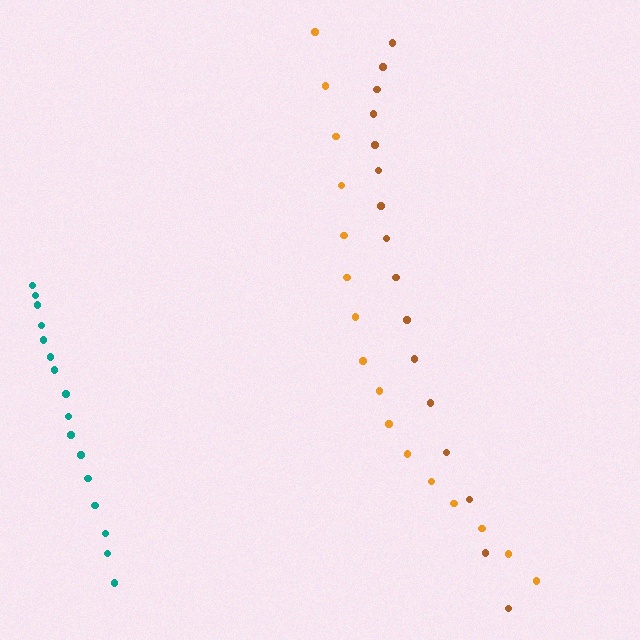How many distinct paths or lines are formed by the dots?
There are 3 distinct paths.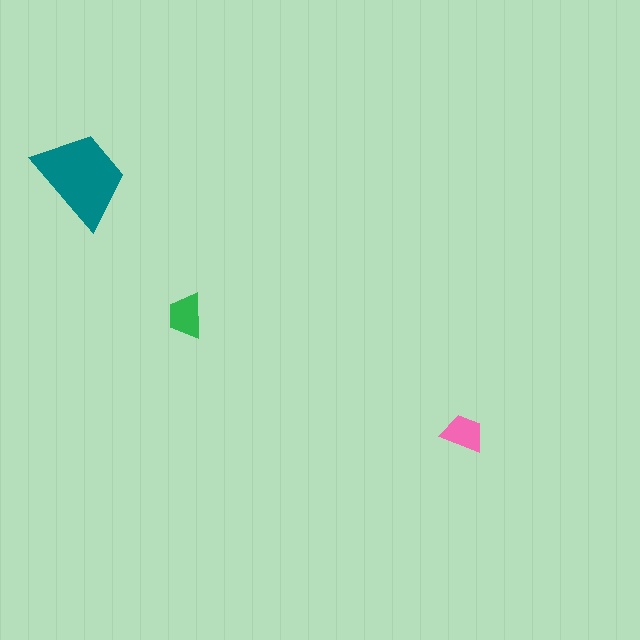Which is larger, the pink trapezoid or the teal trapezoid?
The teal one.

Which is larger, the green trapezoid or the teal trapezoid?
The teal one.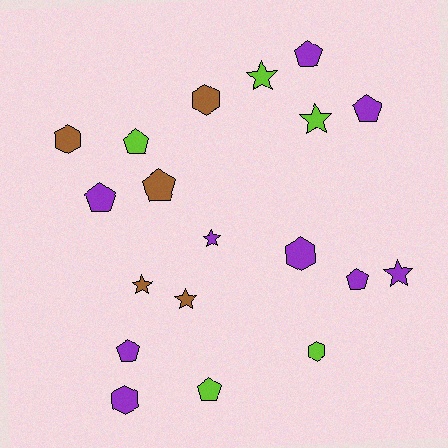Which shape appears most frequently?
Pentagon, with 8 objects.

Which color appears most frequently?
Purple, with 9 objects.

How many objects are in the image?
There are 19 objects.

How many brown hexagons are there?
There are 2 brown hexagons.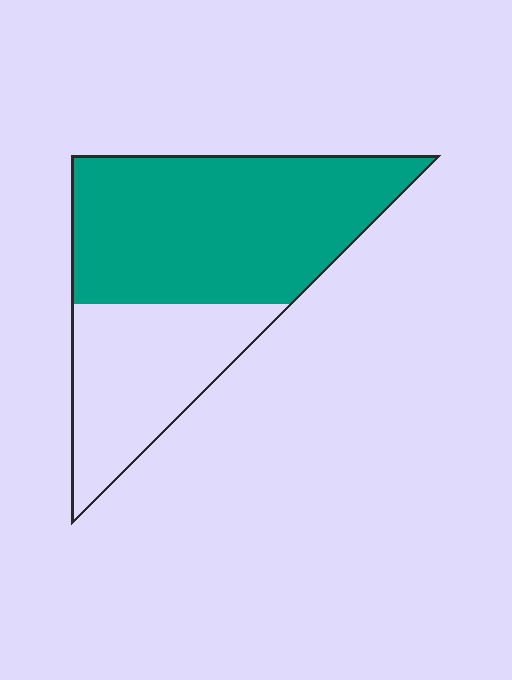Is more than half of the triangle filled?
Yes.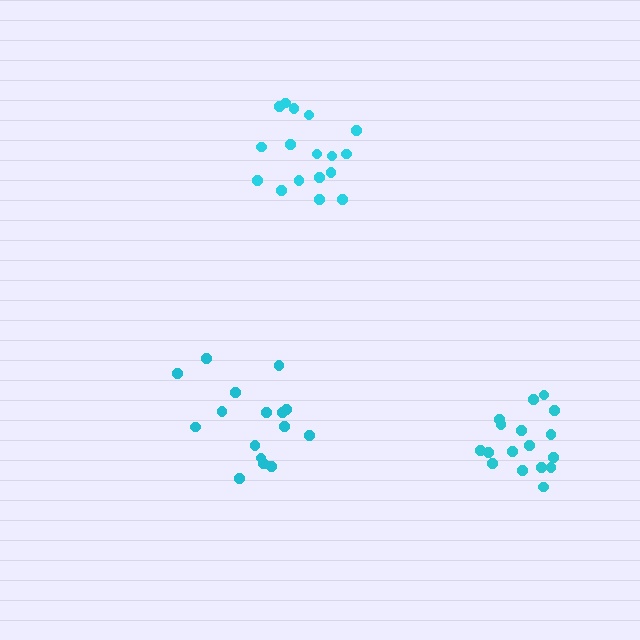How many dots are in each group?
Group 1: 16 dots, Group 2: 17 dots, Group 3: 17 dots (50 total).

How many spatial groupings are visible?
There are 3 spatial groupings.